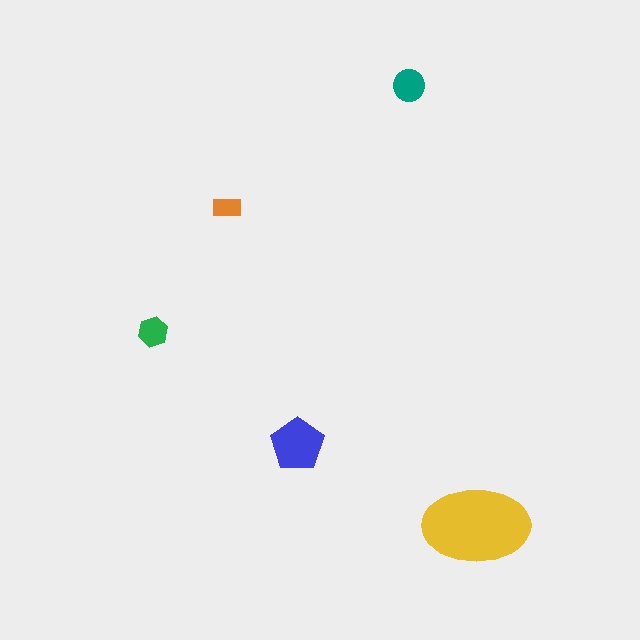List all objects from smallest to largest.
The orange rectangle, the green hexagon, the teal circle, the blue pentagon, the yellow ellipse.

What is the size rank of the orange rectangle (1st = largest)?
5th.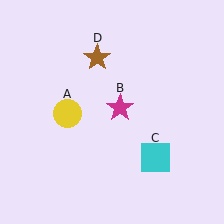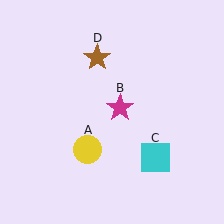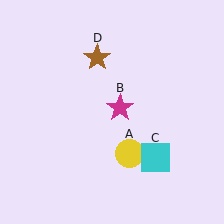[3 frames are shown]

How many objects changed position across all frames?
1 object changed position: yellow circle (object A).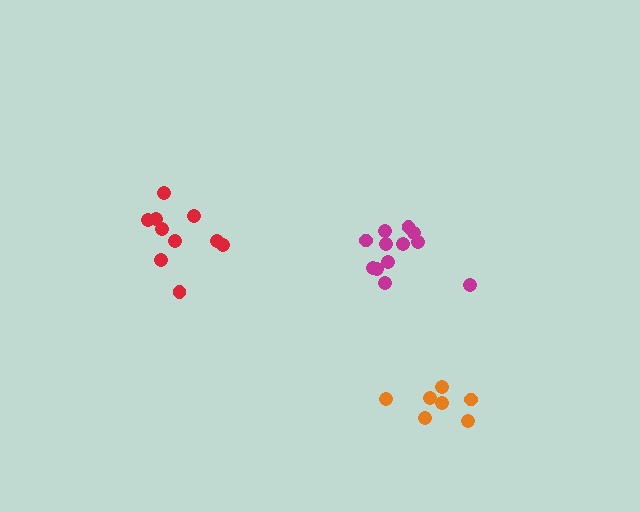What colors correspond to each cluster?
The clusters are colored: red, orange, magenta.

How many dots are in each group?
Group 1: 10 dots, Group 2: 7 dots, Group 3: 12 dots (29 total).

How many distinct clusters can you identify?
There are 3 distinct clusters.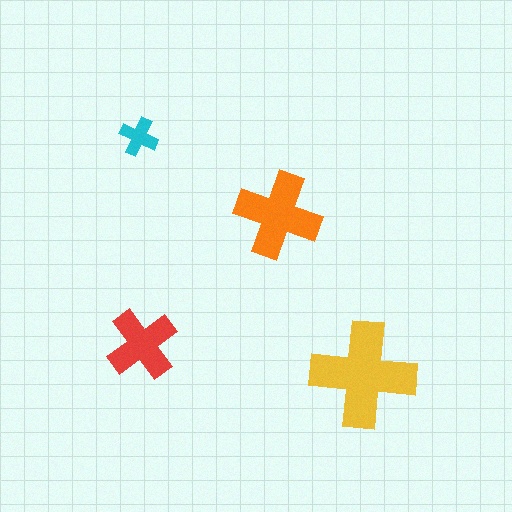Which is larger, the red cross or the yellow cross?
The yellow one.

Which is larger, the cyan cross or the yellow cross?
The yellow one.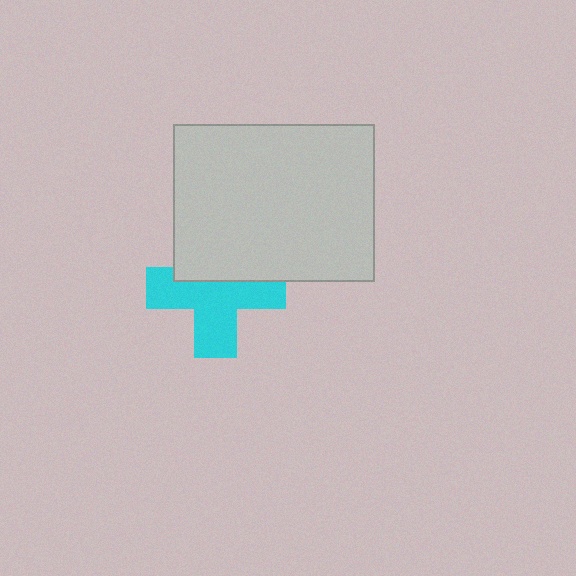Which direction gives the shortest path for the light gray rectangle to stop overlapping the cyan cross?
Moving up gives the shortest separation.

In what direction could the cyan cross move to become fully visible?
The cyan cross could move down. That would shift it out from behind the light gray rectangle entirely.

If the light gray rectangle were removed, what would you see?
You would see the complete cyan cross.